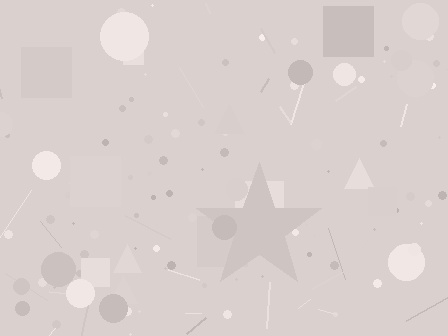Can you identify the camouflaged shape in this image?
The camouflaged shape is a star.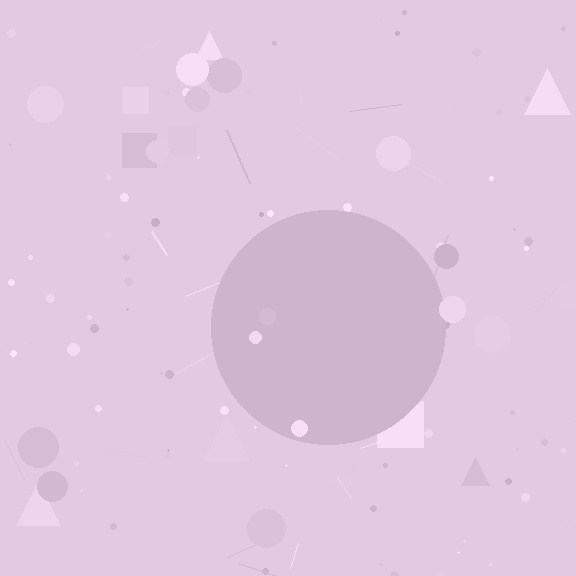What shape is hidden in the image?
A circle is hidden in the image.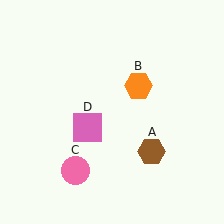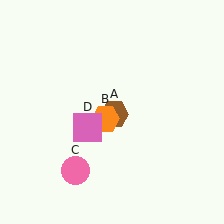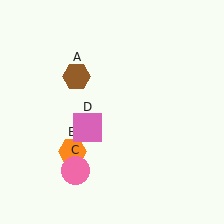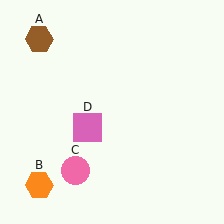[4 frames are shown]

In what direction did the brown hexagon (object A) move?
The brown hexagon (object A) moved up and to the left.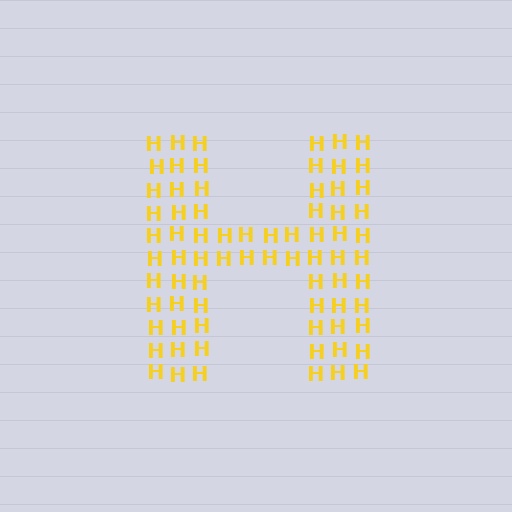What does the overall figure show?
The overall figure shows the letter H.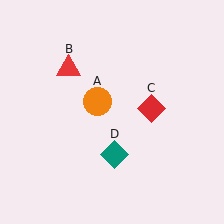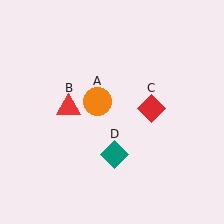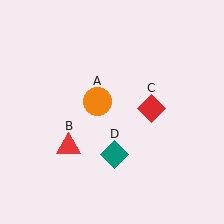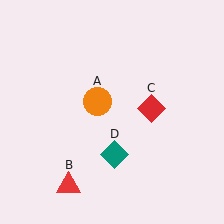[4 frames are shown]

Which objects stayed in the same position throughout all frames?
Orange circle (object A) and red diamond (object C) and teal diamond (object D) remained stationary.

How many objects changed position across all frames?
1 object changed position: red triangle (object B).